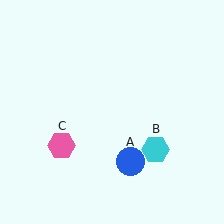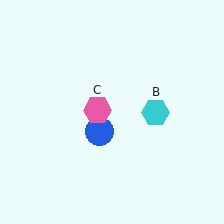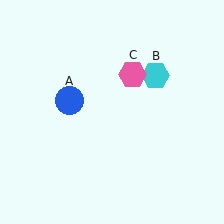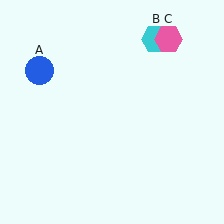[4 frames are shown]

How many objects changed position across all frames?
3 objects changed position: blue circle (object A), cyan hexagon (object B), pink hexagon (object C).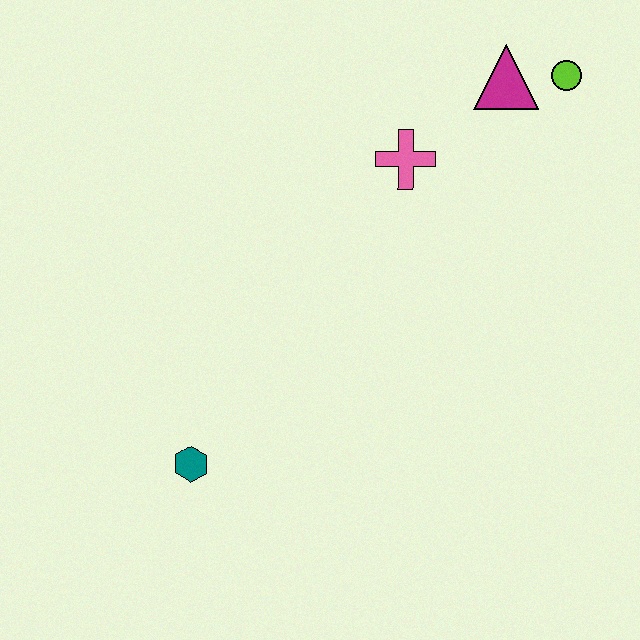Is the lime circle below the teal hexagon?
No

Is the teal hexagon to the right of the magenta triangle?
No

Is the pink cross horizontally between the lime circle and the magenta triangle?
No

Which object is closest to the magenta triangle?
The lime circle is closest to the magenta triangle.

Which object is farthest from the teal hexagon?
The lime circle is farthest from the teal hexagon.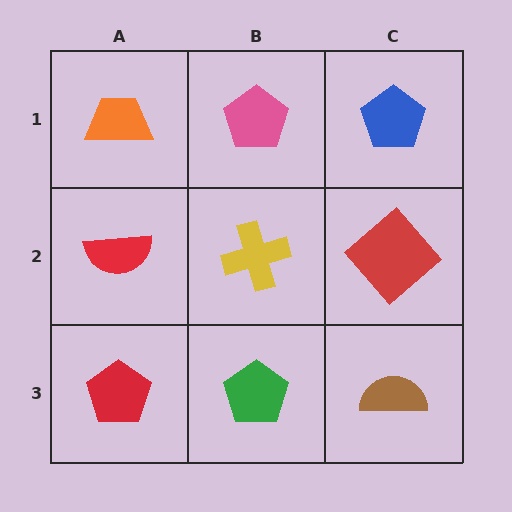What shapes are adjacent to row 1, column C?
A red diamond (row 2, column C), a pink pentagon (row 1, column B).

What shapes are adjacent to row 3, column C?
A red diamond (row 2, column C), a green pentagon (row 3, column B).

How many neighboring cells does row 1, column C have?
2.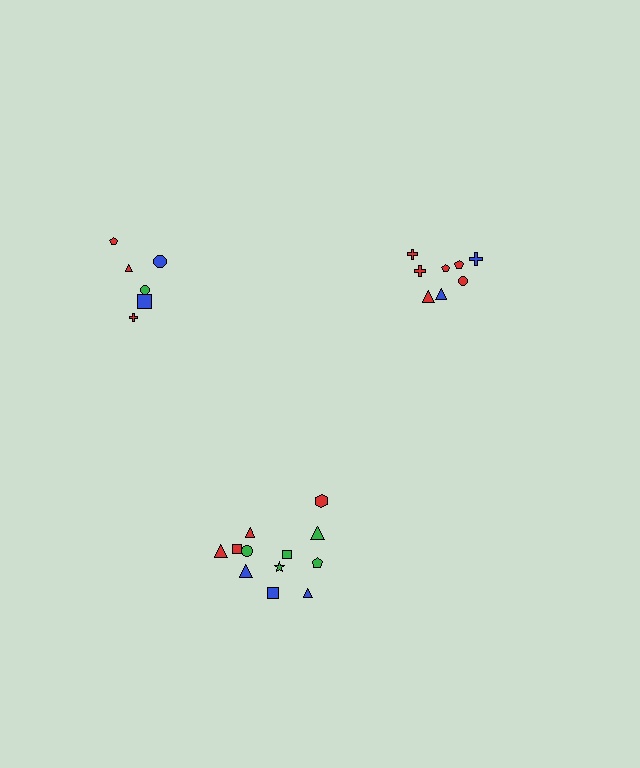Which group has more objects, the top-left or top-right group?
The top-right group.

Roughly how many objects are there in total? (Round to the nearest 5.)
Roughly 25 objects in total.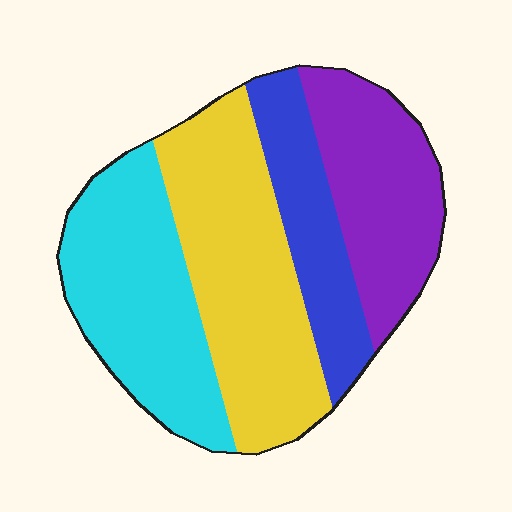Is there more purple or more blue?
Purple.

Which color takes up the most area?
Yellow, at roughly 35%.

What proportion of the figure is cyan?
Cyan takes up between a sixth and a third of the figure.